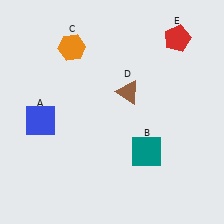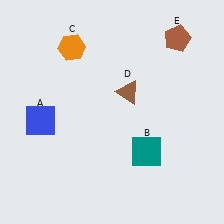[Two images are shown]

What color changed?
The pentagon (E) changed from red in Image 1 to brown in Image 2.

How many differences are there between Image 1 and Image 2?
There is 1 difference between the two images.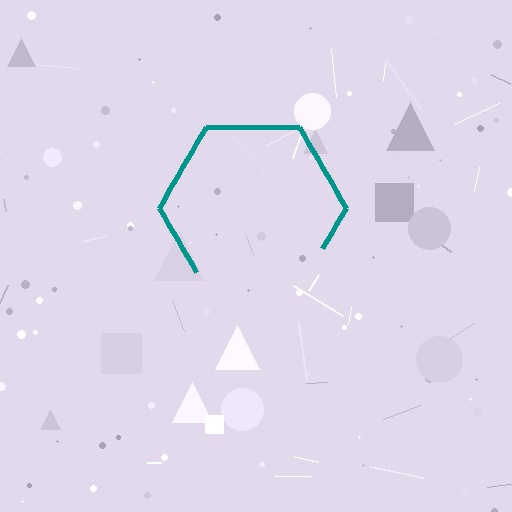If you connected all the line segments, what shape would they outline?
They would outline a hexagon.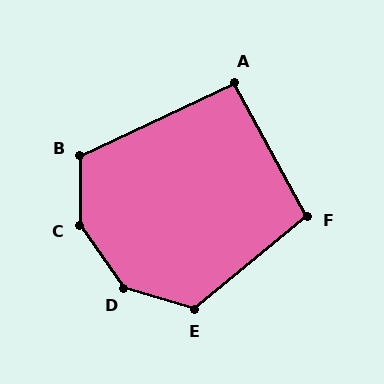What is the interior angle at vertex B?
Approximately 116 degrees (obtuse).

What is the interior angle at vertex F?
Approximately 101 degrees (obtuse).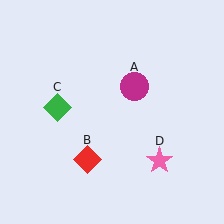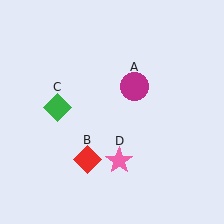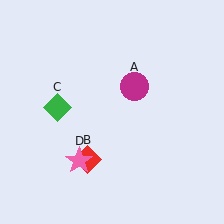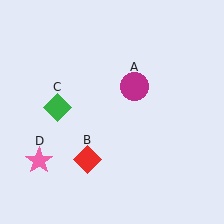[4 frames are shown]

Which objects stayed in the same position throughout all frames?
Magenta circle (object A) and red diamond (object B) and green diamond (object C) remained stationary.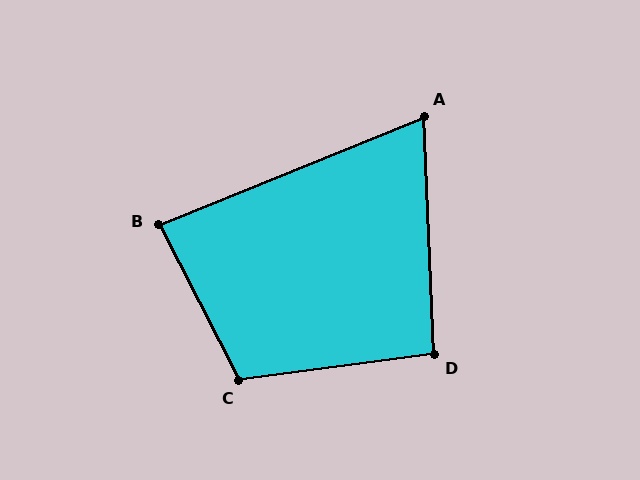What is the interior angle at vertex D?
Approximately 95 degrees (obtuse).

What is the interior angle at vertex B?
Approximately 85 degrees (acute).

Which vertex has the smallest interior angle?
A, at approximately 70 degrees.